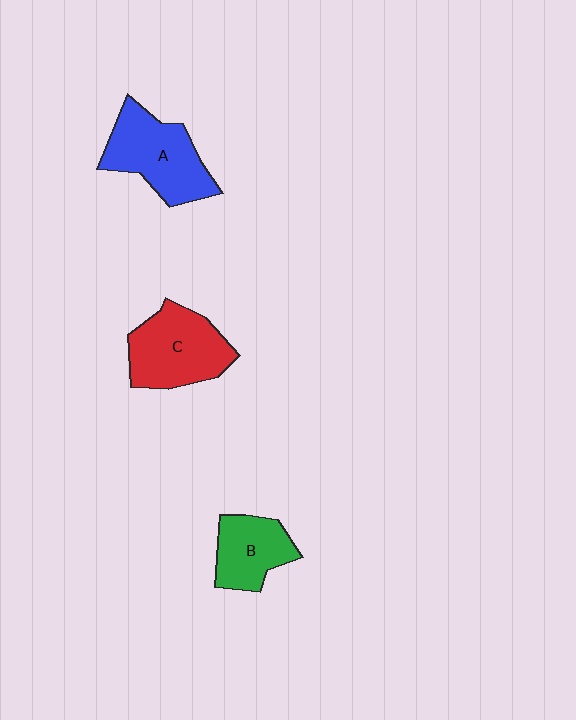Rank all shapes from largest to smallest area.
From largest to smallest: A (blue), C (red), B (green).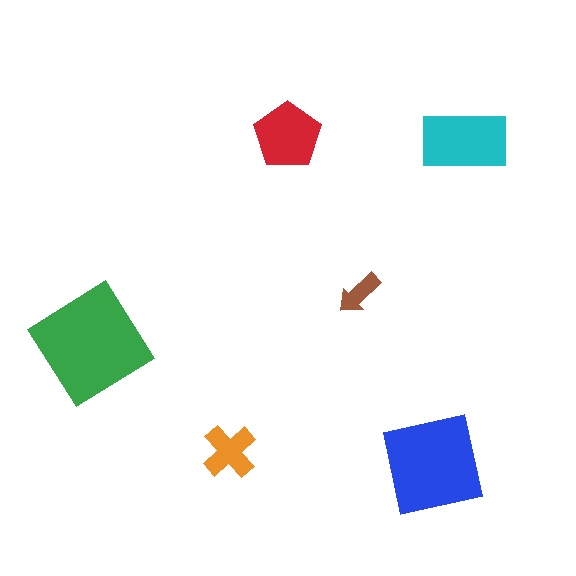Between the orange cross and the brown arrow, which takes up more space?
The orange cross.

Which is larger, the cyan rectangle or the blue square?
The blue square.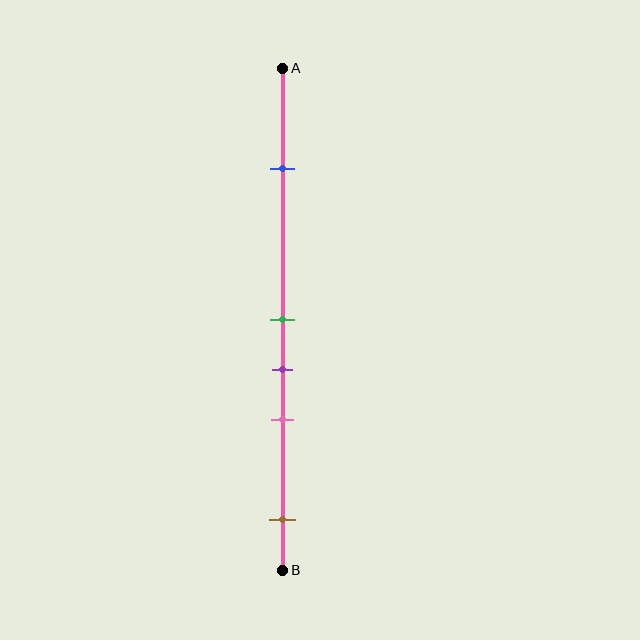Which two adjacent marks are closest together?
The green and purple marks are the closest adjacent pair.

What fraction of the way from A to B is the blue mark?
The blue mark is approximately 20% (0.2) of the way from A to B.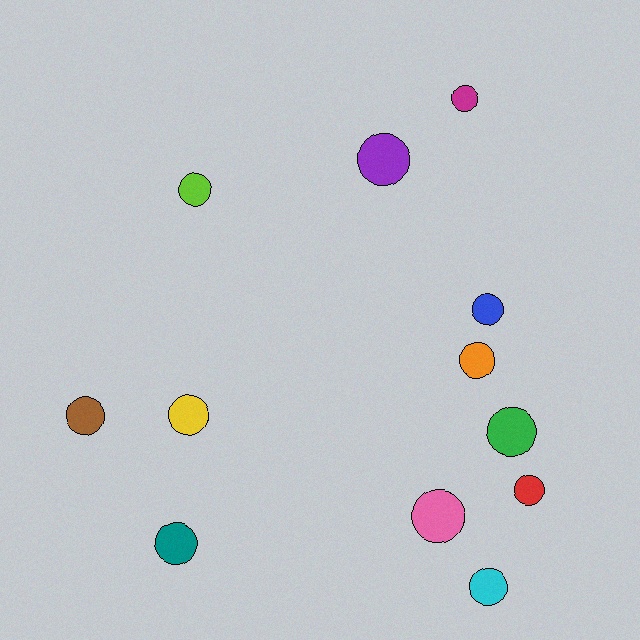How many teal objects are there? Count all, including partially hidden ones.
There is 1 teal object.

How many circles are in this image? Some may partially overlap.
There are 12 circles.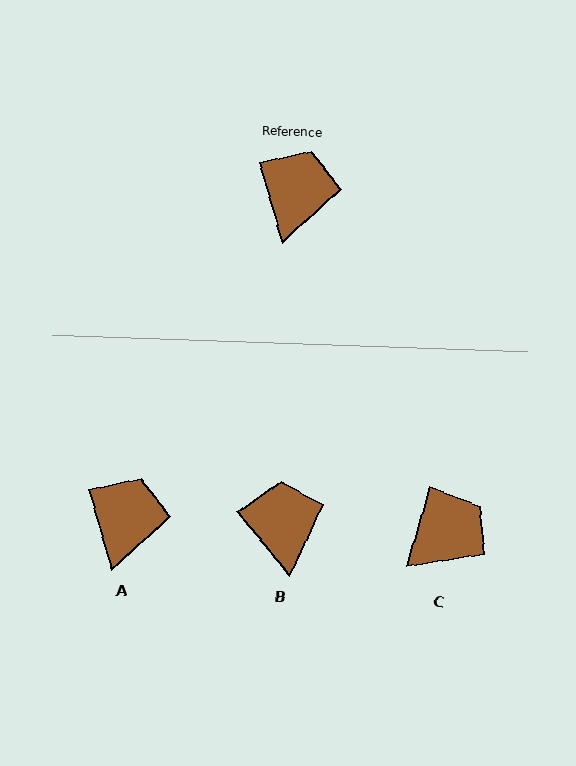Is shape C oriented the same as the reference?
No, it is off by about 33 degrees.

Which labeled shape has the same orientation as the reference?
A.